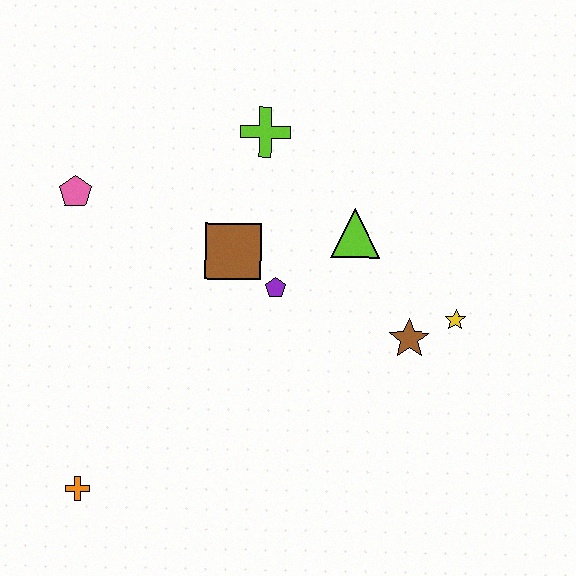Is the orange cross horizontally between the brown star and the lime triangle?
No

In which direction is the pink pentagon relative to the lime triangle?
The pink pentagon is to the left of the lime triangle.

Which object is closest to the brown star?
The yellow star is closest to the brown star.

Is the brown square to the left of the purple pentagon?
Yes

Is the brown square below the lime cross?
Yes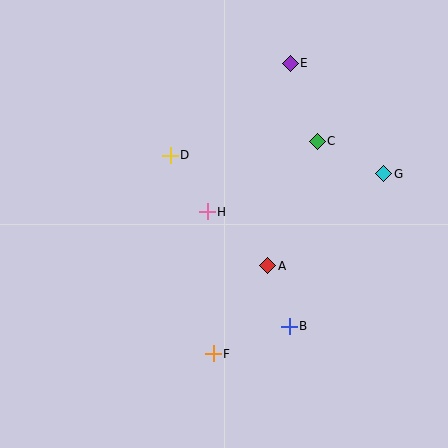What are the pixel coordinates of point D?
Point D is at (170, 155).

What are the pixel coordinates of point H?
Point H is at (207, 212).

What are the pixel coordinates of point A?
Point A is at (268, 266).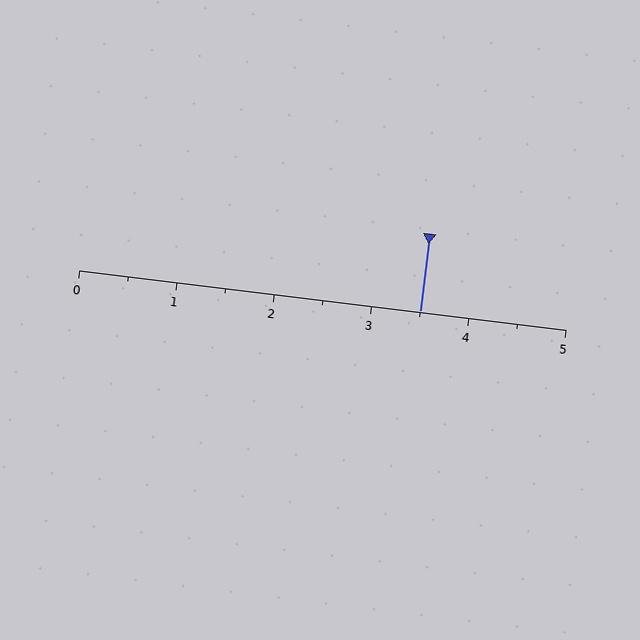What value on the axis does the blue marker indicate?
The marker indicates approximately 3.5.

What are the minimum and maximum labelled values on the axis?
The axis runs from 0 to 5.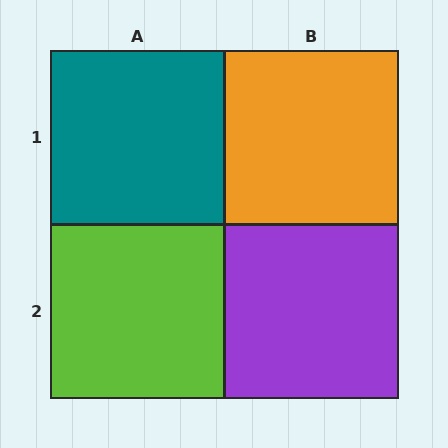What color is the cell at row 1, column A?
Teal.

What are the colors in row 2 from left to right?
Lime, purple.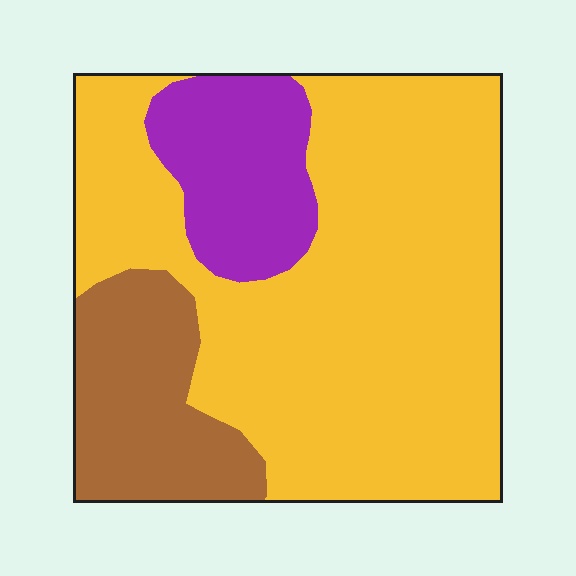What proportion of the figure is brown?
Brown takes up about one sixth (1/6) of the figure.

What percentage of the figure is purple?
Purple covers 15% of the figure.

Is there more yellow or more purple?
Yellow.